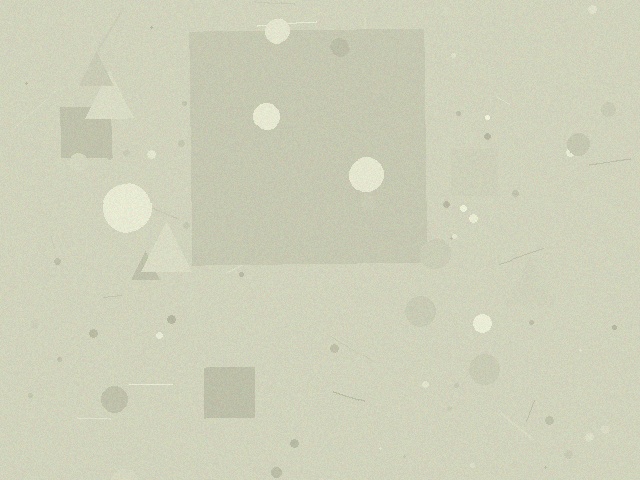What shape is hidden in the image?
A square is hidden in the image.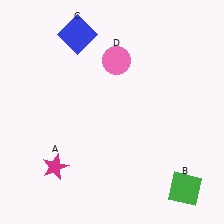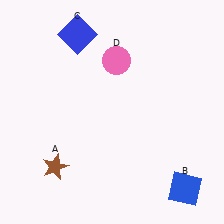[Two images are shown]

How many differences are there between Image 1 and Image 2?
There are 2 differences between the two images.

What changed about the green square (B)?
In Image 1, B is green. In Image 2, it changed to blue.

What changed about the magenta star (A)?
In Image 1, A is magenta. In Image 2, it changed to brown.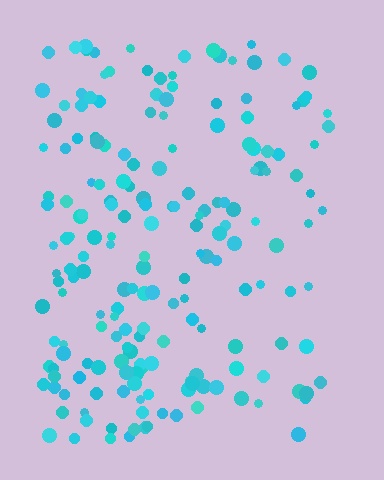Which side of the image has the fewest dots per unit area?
The right.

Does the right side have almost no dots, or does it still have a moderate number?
Still a moderate number, just noticeably fewer than the left.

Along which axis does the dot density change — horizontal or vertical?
Horizontal.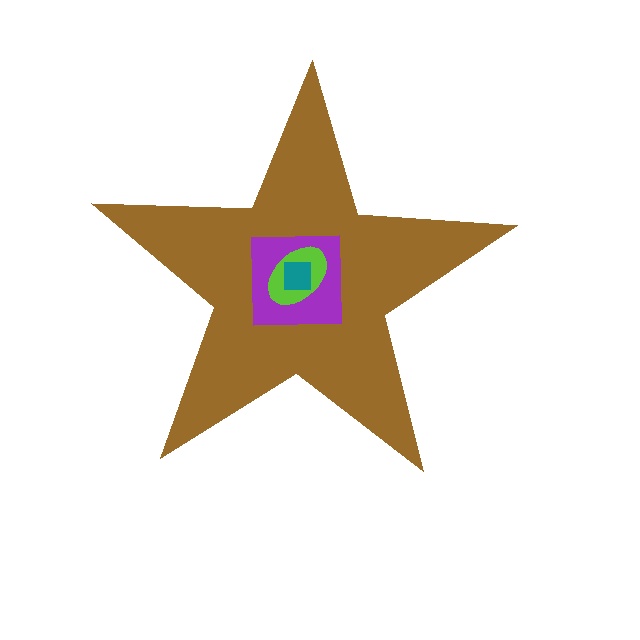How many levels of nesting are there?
4.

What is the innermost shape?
The teal square.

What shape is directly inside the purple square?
The lime ellipse.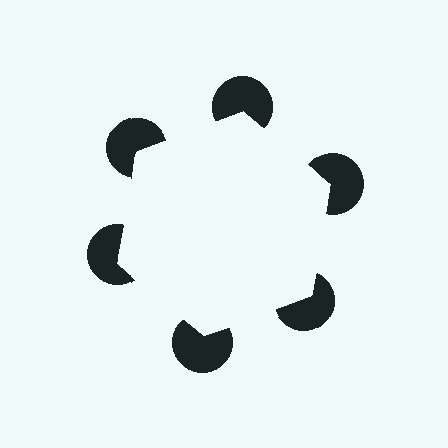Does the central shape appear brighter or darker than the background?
It typically appears slightly brighter than the background, even though no actual brightness change is drawn.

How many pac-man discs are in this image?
There are 6 — one at each vertex of the illusory hexagon.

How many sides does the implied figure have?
6 sides.